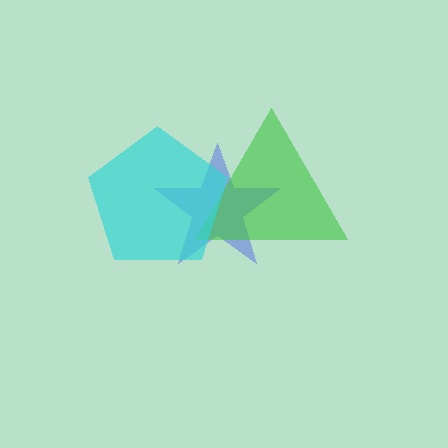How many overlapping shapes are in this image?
There are 3 overlapping shapes in the image.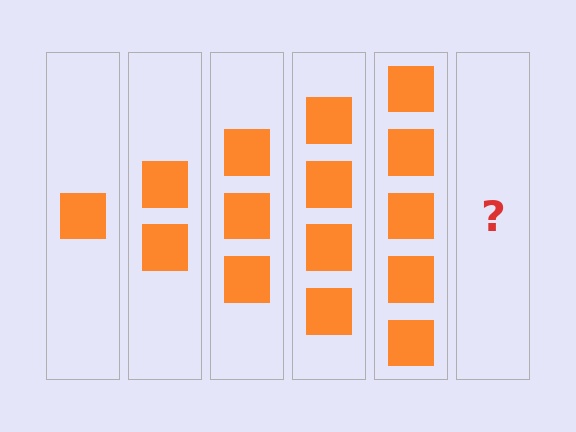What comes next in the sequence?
The next element should be 6 squares.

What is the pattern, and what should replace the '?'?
The pattern is that each step adds one more square. The '?' should be 6 squares.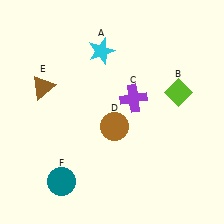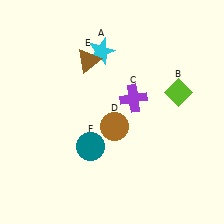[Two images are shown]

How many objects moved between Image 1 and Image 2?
2 objects moved between the two images.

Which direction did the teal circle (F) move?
The teal circle (F) moved up.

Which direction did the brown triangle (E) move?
The brown triangle (E) moved right.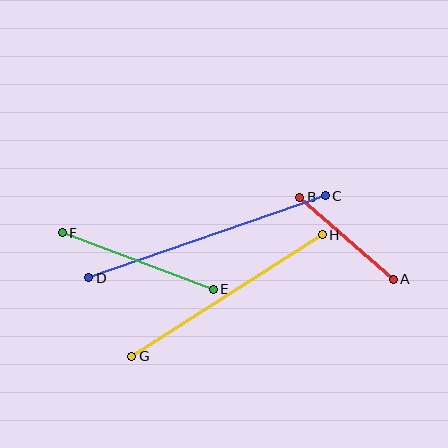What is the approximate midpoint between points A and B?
The midpoint is at approximately (347, 238) pixels.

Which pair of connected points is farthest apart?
Points C and D are farthest apart.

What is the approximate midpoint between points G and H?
The midpoint is at approximately (227, 295) pixels.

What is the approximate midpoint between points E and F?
The midpoint is at approximately (138, 261) pixels.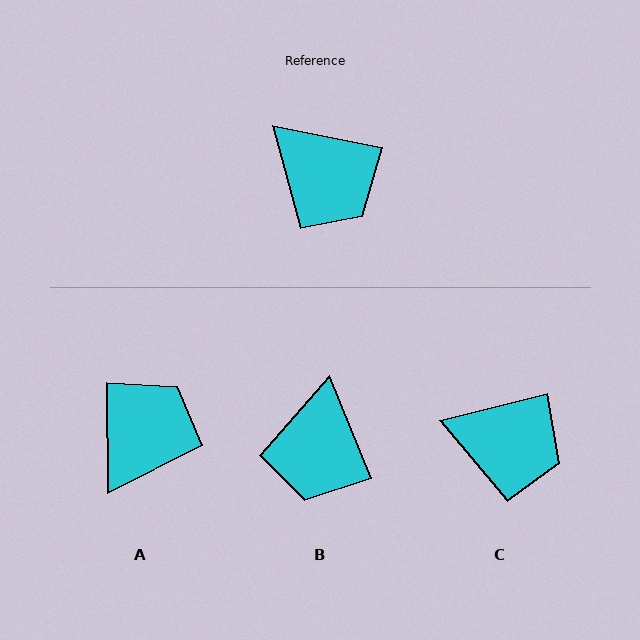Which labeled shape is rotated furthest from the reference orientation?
A, about 102 degrees away.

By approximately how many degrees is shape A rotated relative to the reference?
Approximately 102 degrees counter-clockwise.